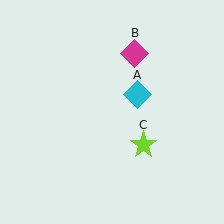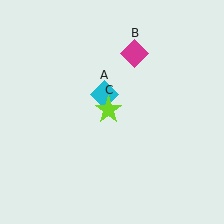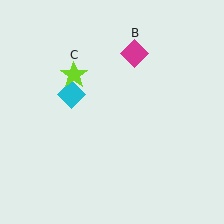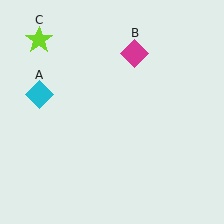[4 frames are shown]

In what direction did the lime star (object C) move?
The lime star (object C) moved up and to the left.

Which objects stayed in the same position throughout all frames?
Magenta diamond (object B) remained stationary.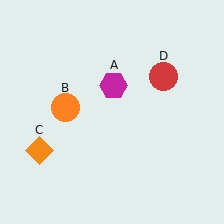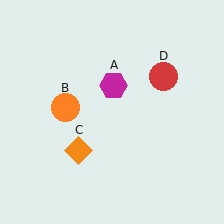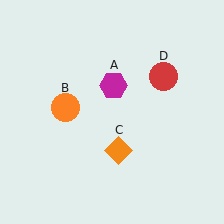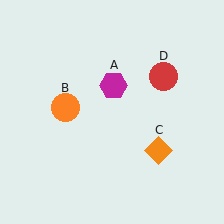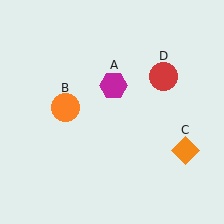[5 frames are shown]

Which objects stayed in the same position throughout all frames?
Magenta hexagon (object A) and orange circle (object B) and red circle (object D) remained stationary.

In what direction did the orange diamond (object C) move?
The orange diamond (object C) moved right.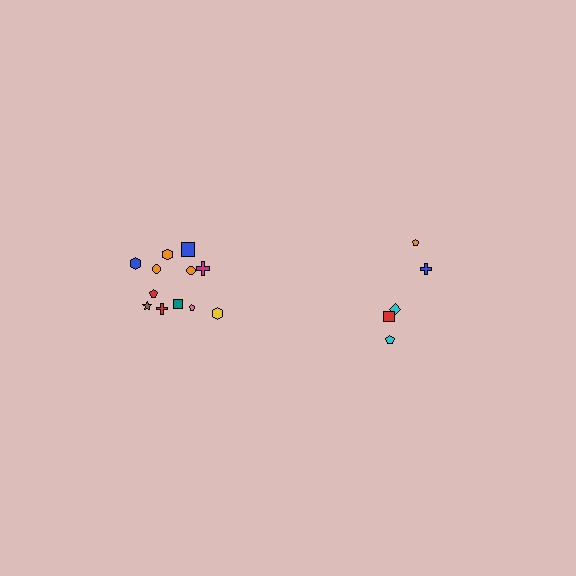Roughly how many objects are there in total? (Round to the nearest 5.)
Roughly 15 objects in total.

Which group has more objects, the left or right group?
The left group.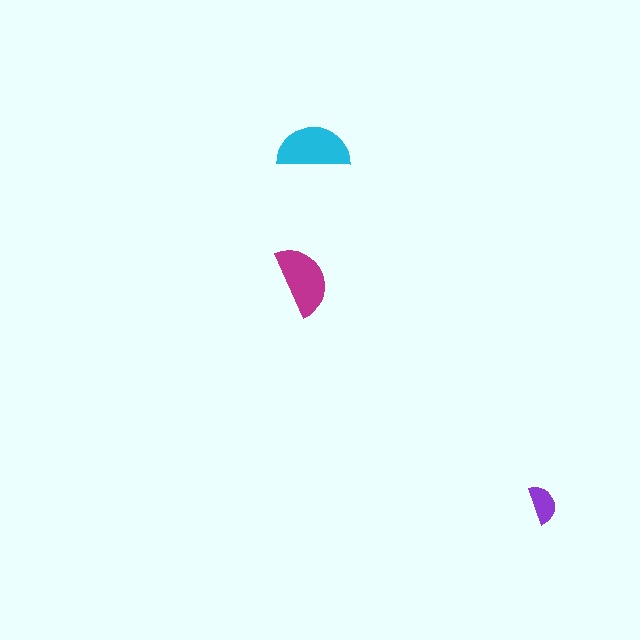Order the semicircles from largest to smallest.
the cyan one, the magenta one, the purple one.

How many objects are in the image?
There are 3 objects in the image.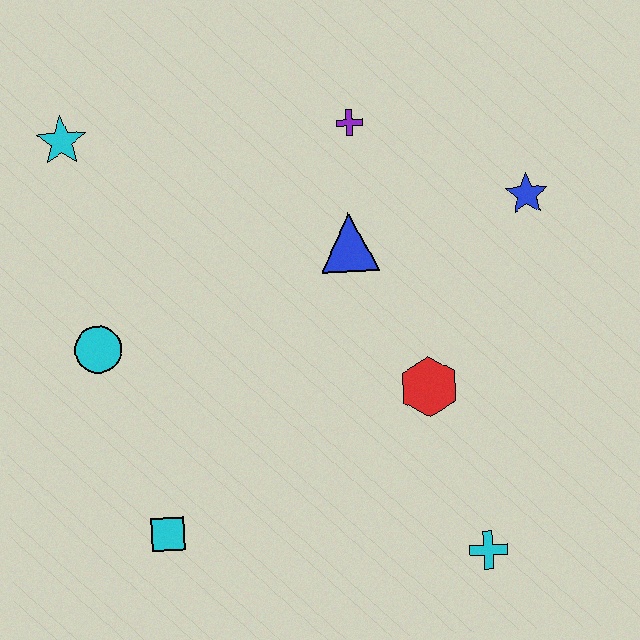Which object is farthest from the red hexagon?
The cyan star is farthest from the red hexagon.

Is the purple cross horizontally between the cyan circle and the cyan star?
No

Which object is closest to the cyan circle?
The cyan square is closest to the cyan circle.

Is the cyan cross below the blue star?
Yes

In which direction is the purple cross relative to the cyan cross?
The purple cross is above the cyan cross.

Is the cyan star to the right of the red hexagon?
No